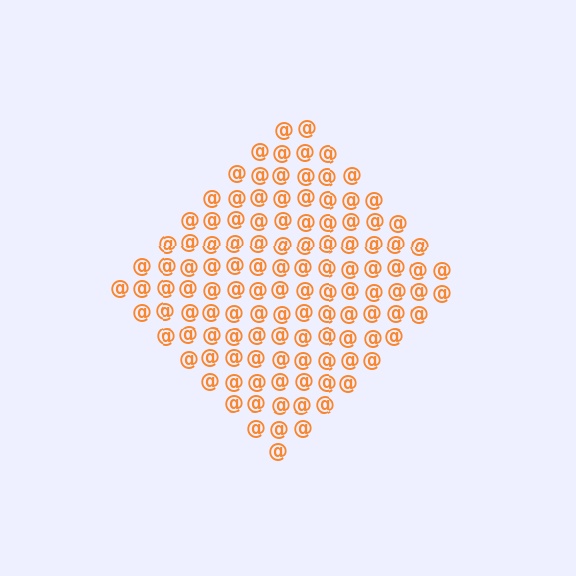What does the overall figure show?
The overall figure shows a diamond.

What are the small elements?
The small elements are at signs.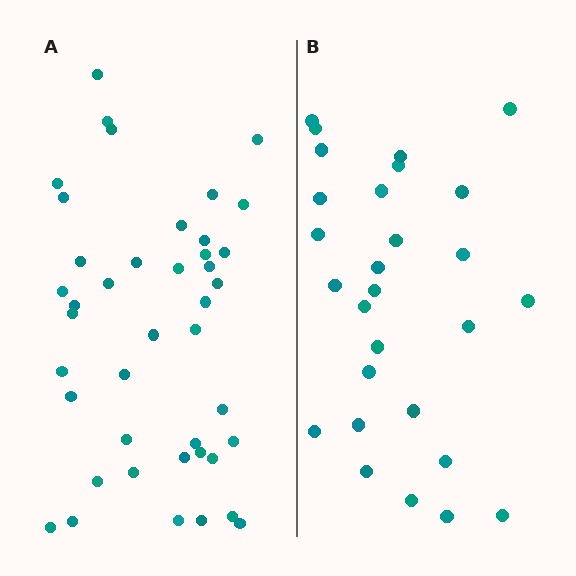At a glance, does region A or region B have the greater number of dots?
Region A (the left region) has more dots.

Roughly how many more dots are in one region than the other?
Region A has approximately 15 more dots than region B.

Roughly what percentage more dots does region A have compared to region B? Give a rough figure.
About 50% more.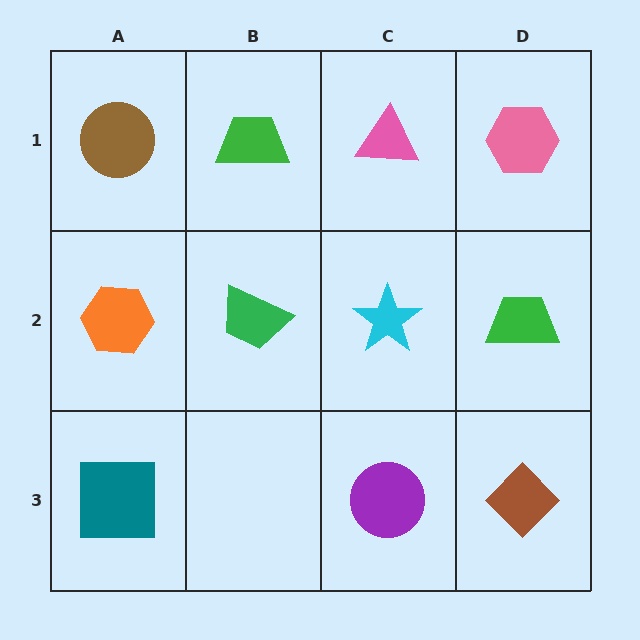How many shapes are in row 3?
3 shapes.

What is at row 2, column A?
An orange hexagon.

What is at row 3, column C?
A purple circle.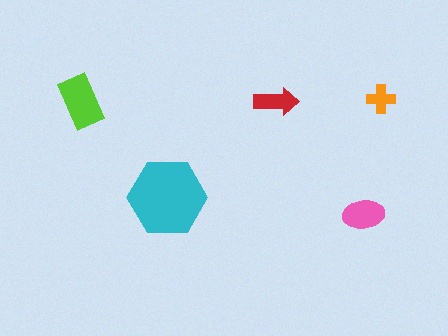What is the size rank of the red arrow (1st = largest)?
4th.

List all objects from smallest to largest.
The orange cross, the red arrow, the pink ellipse, the lime rectangle, the cyan hexagon.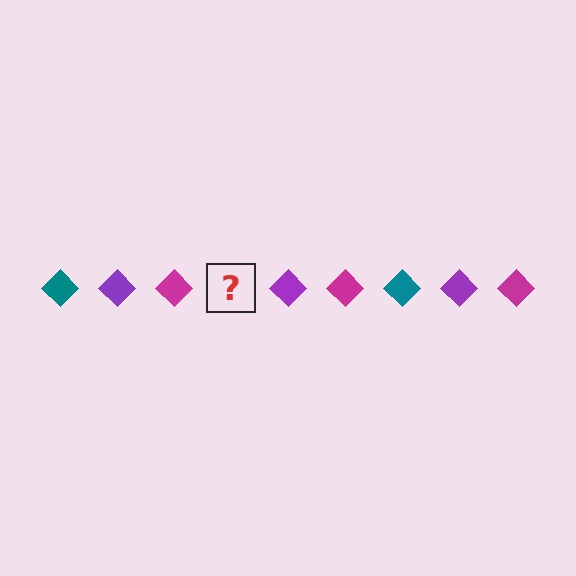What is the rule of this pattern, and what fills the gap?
The rule is that the pattern cycles through teal, purple, magenta diamonds. The gap should be filled with a teal diamond.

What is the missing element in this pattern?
The missing element is a teal diamond.